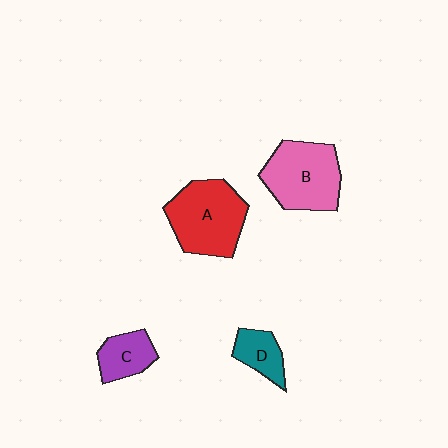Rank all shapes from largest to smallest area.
From largest to smallest: A (red), B (pink), C (purple), D (teal).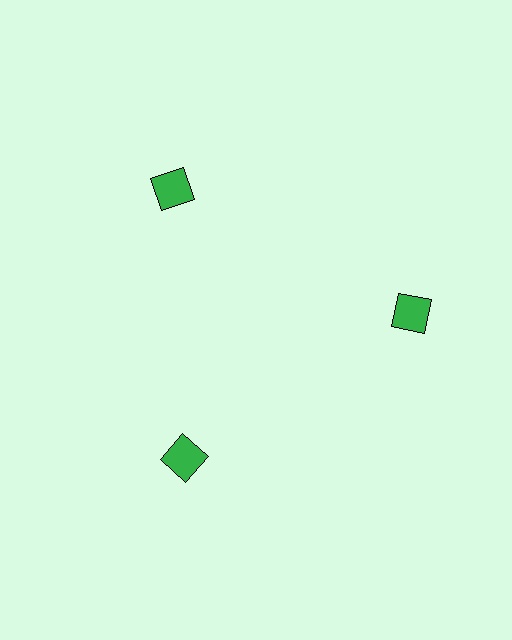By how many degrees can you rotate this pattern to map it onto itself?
The pattern maps onto itself every 120 degrees of rotation.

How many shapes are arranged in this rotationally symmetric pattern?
There are 3 shapes, arranged in 3 groups of 1.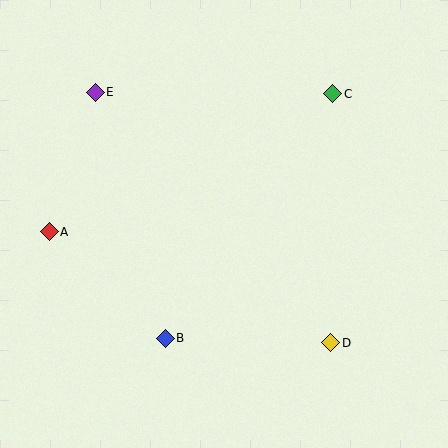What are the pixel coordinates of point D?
Point D is at (331, 343).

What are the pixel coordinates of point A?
Point A is at (49, 232).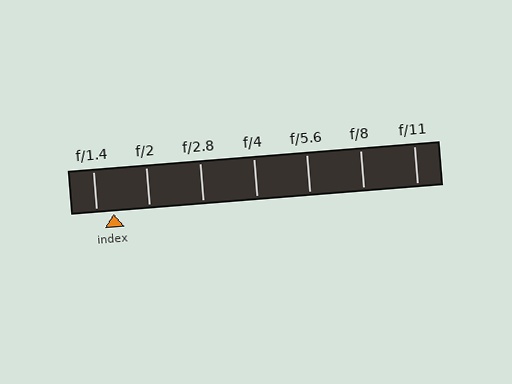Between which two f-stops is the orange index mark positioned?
The index mark is between f/1.4 and f/2.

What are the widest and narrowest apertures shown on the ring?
The widest aperture shown is f/1.4 and the narrowest is f/11.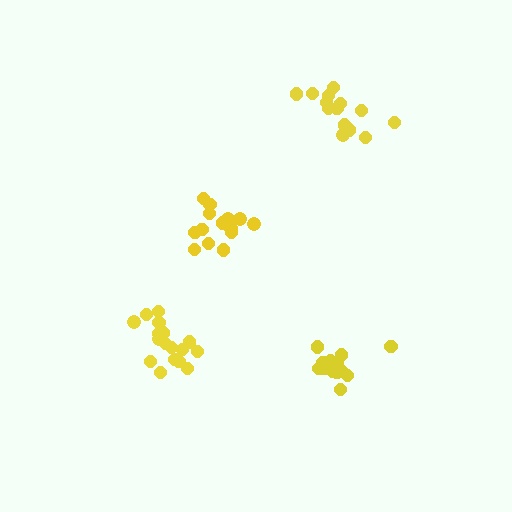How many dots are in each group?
Group 1: 17 dots, Group 2: 13 dots, Group 3: 15 dots, Group 4: 14 dots (59 total).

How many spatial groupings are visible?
There are 4 spatial groupings.